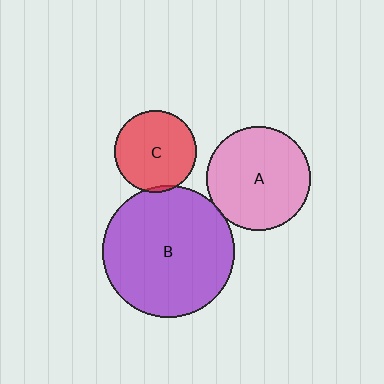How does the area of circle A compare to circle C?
Approximately 1.6 times.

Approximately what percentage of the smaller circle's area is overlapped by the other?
Approximately 5%.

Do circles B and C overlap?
Yes.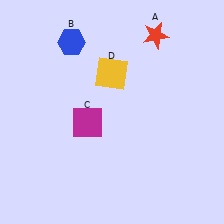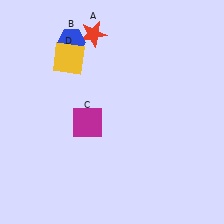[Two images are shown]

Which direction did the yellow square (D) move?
The yellow square (D) moved left.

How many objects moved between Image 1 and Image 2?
2 objects moved between the two images.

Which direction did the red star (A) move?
The red star (A) moved left.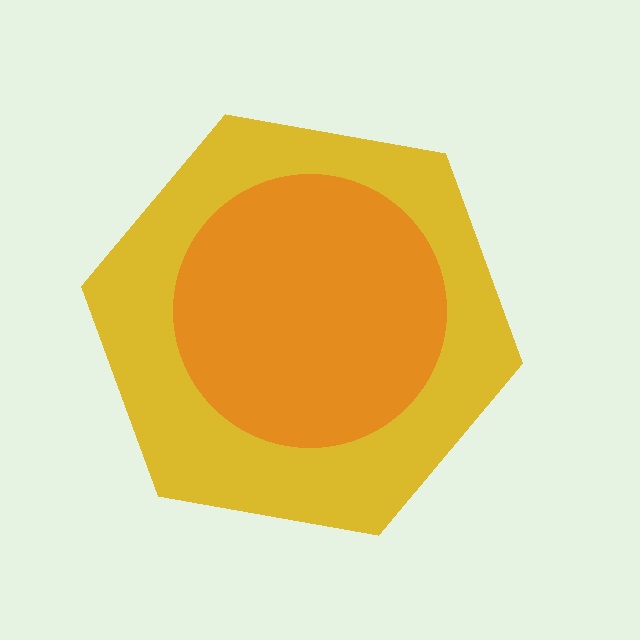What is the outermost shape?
The yellow hexagon.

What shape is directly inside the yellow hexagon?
The orange circle.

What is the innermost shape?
The orange circle.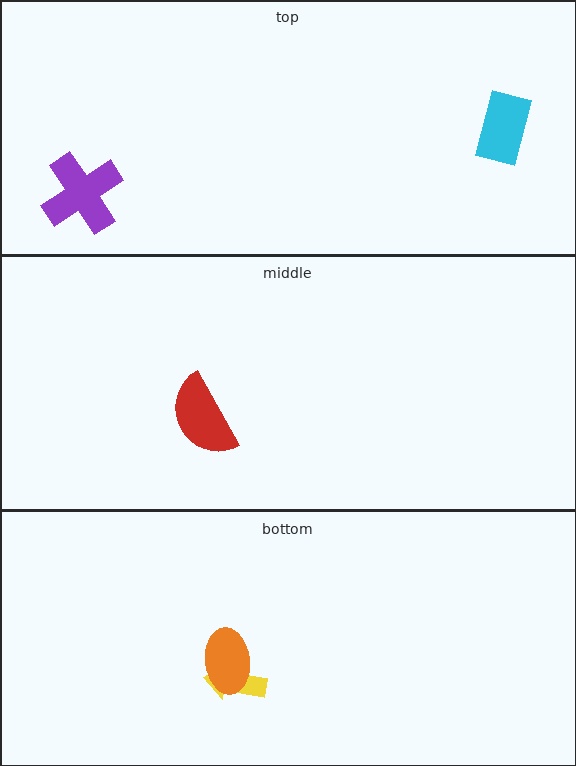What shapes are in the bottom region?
The yellow arrow, the orange ellipse.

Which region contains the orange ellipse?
The bottom region.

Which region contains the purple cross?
The top region.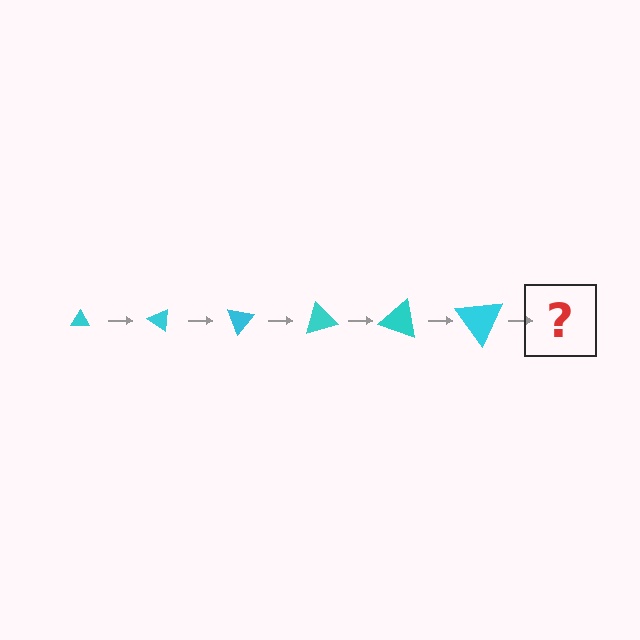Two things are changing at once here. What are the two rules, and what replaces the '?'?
The two rules are that the triangle grows larger each step and it rotates 35 degrees each step. The '?' should be a triangle, larger than the previous one and rotated 210 degrees from the start.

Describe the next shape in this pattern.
It should be a triangle, larger than the previous one and rotated 210 degrees from the start.